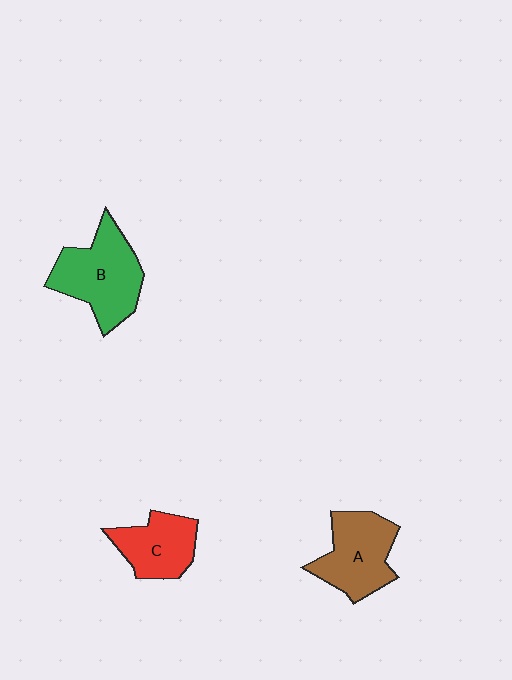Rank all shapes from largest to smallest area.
From largest to smallest: B (green), A (brown), C (red).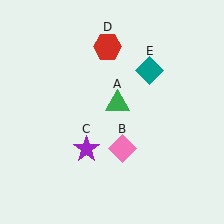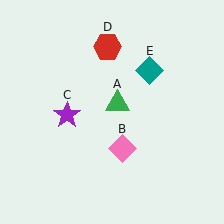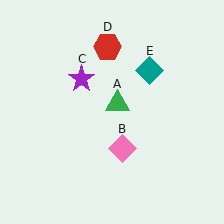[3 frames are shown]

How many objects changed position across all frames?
1 object changed position: purple star (object C).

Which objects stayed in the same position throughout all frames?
Green triangle (object A) and pink diamond (object B) and red hexagon (object D) and teal diamond (object E) remained stationary.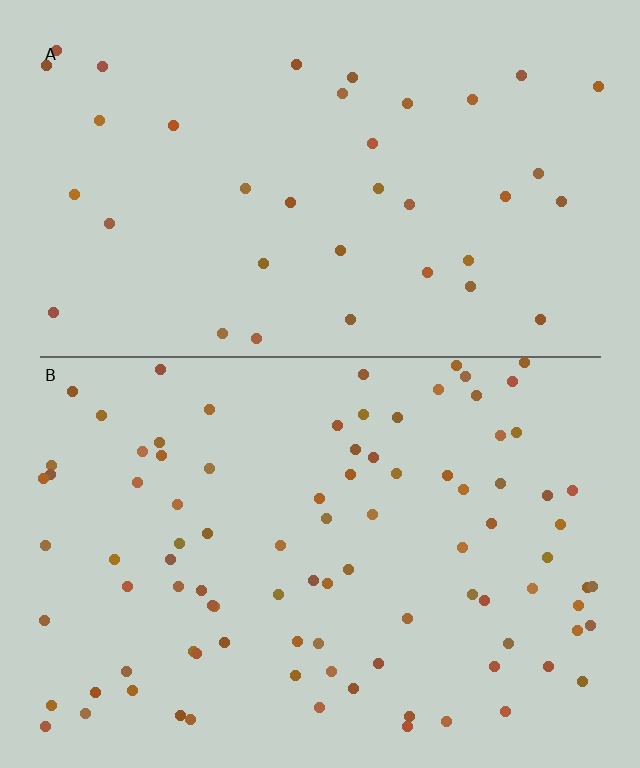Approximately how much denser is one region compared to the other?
Approximately 2.4× — region B over region A.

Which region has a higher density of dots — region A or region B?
B (the bottom).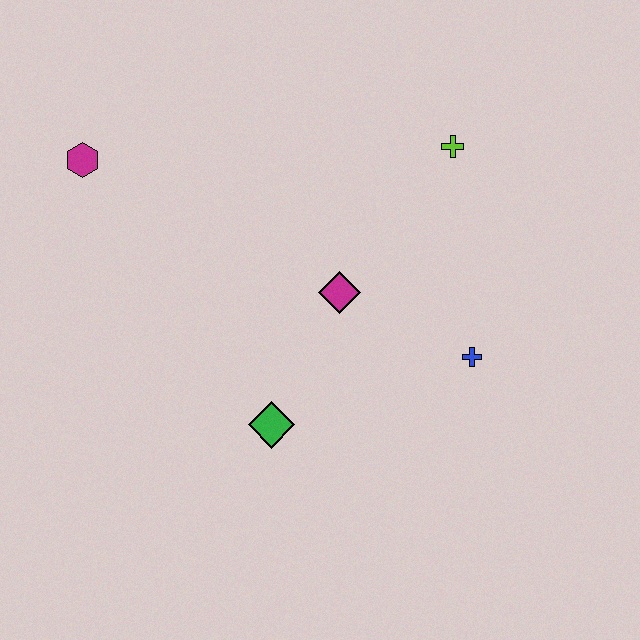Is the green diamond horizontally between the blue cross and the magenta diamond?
No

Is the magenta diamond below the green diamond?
No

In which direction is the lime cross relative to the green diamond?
The lime cross is above the green diamond.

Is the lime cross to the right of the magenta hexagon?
Yes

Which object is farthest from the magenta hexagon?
The blue cross is farthest from the magenta hexagon.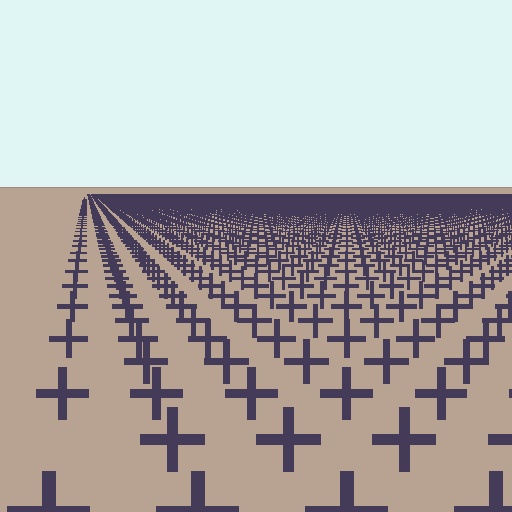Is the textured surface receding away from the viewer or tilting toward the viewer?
The surface is receding away from the viewer. Texture elements get smaller and denser toward the top.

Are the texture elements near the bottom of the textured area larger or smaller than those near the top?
Larger. Near the bottom, elements are closer to the viewer and appear at a bigger on-screen size.